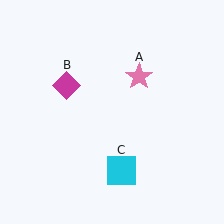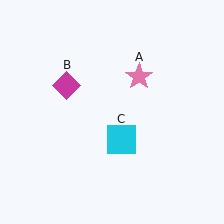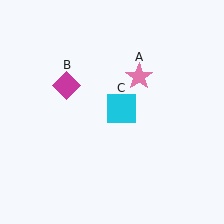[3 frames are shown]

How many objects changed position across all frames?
1 object changed position: cyan square (object C).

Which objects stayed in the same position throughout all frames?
Pink star (object A) and magenta diamond (object B) remained stationary.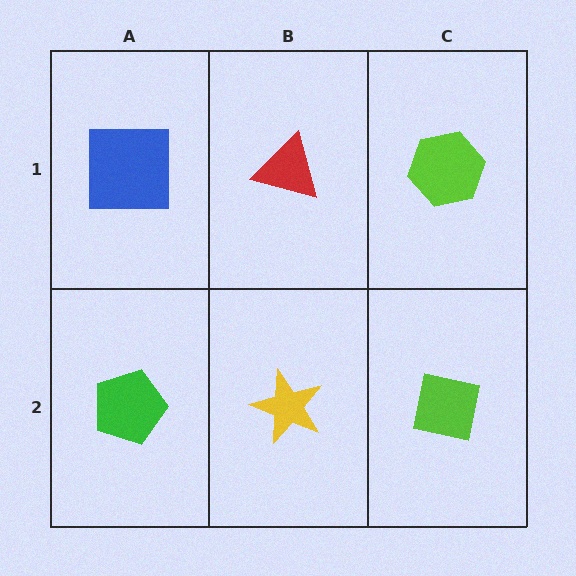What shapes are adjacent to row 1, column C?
A lime square (row 2, column C), a red triangle (row 1, column B).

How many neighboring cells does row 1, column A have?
2.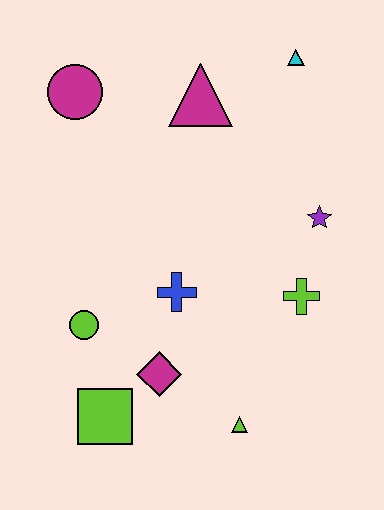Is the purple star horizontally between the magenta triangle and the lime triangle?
No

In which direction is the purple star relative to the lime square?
The purple star is to the right of the lime square.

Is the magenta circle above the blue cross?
Yes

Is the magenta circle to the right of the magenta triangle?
No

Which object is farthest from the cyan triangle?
The lime square is farthest from the cyan triangle.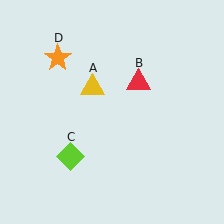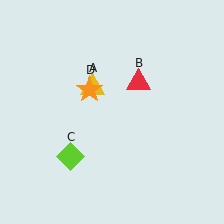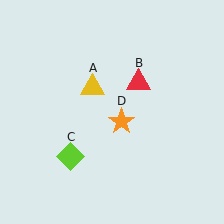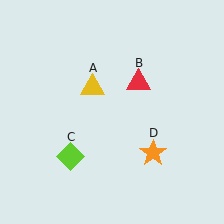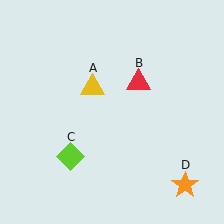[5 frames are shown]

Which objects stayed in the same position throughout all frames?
Yellow triangle (object A) and red triangle (object B) and lime diamond (object C) remained stationary.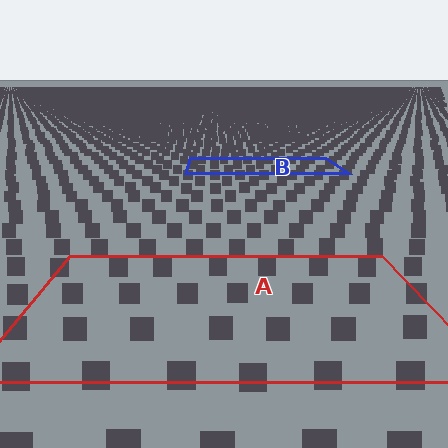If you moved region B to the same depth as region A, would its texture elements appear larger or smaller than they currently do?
They would appear larger. At a closer depth, the same texture elements are projected at a bigger on-screen size.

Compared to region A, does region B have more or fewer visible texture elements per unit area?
Region B has more texture elements per unit area — they are packed more densely because it is farther away.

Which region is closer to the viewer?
Region A is closer. The texture elements there are larger and more spread out.